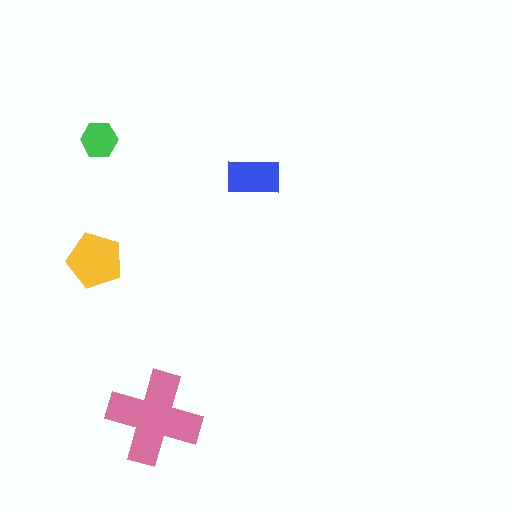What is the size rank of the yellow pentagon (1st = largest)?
2nd.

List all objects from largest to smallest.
The pink cross, the yellow pentagon, the blue rectangle, the green hexagon.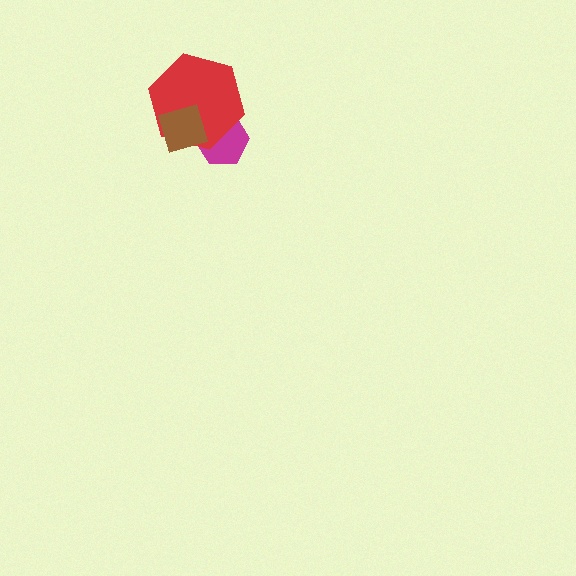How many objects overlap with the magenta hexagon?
2 objects overlap with the magenta hexagon.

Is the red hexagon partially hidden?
Yes, it is partially covered by another shape.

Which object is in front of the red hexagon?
The brown diamond is in front of the red hexagon.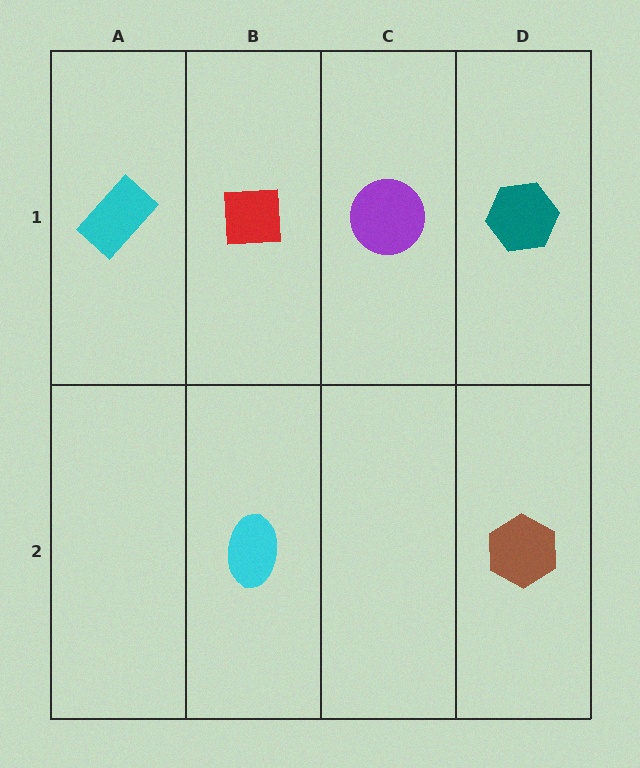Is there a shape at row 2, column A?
No, that cell is empty.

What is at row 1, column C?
A purple circle.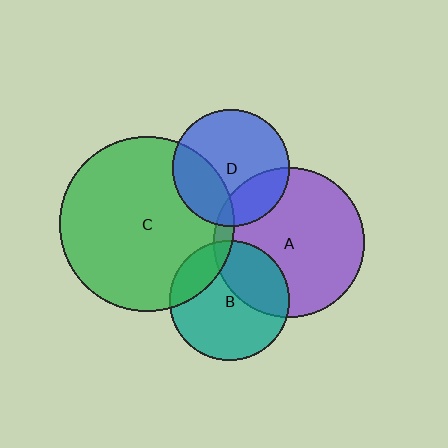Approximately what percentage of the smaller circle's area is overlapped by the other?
Approximately 30%.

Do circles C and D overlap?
Yes.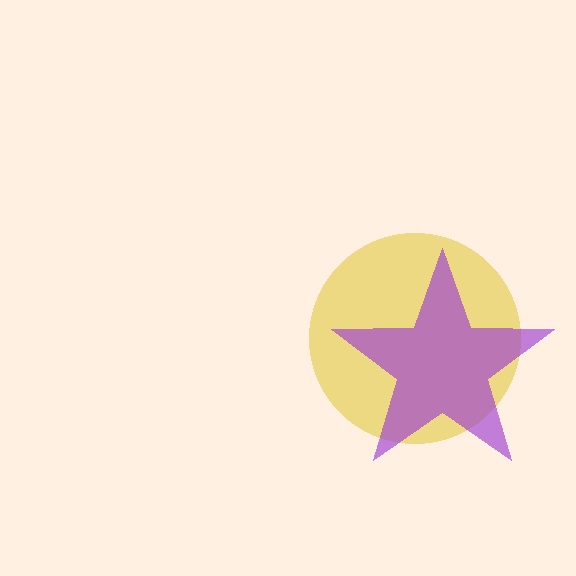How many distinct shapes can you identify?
There are 2 distinct shapes: a yellow circle, a purple star.